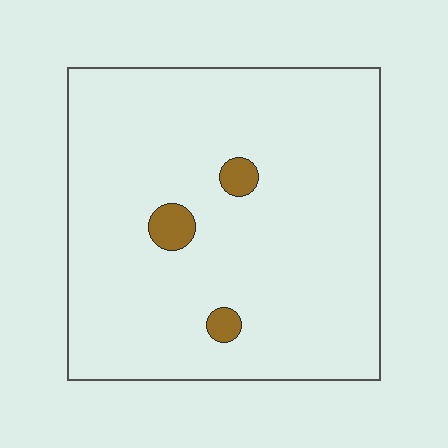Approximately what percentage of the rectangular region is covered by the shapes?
Approximately 5%.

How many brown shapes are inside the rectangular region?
3.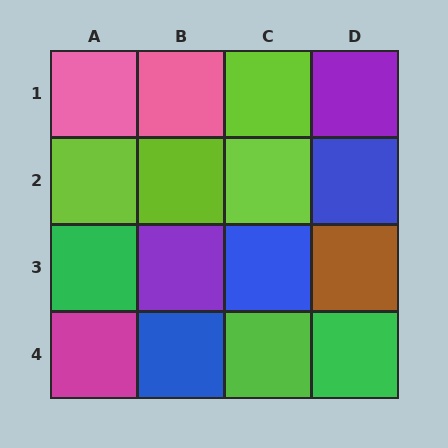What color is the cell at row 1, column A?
Pink.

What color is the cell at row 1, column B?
Pink.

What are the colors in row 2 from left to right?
Lime, lime, lime, blue.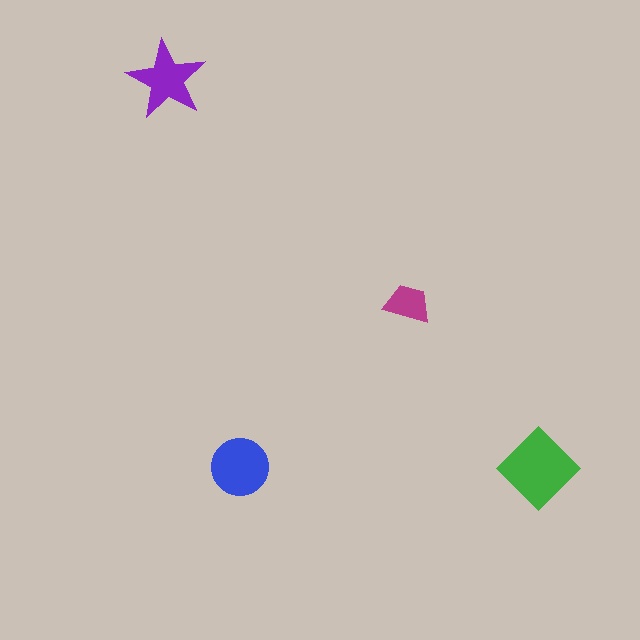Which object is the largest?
The green diamond.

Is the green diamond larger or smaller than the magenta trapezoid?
Larger.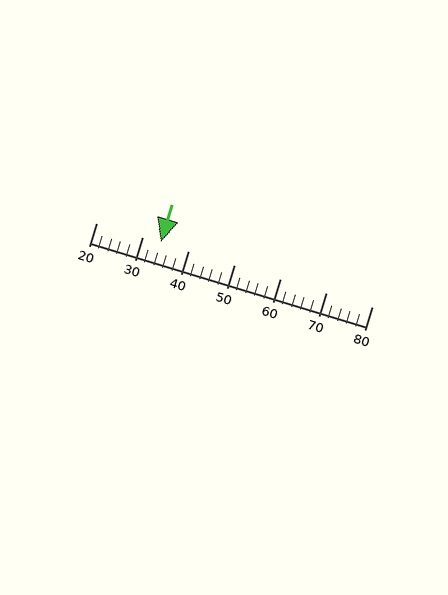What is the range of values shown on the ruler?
The ruler shows values from 20 to 80.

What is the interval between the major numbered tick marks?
The major tick marks are spaced 10 units apart.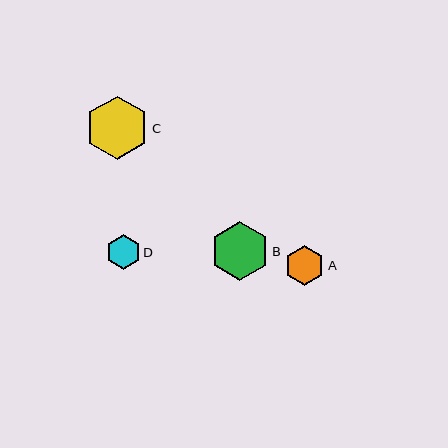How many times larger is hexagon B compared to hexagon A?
Hexagon B is approximately 1.5 times the size of hexagon A.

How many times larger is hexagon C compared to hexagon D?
Hexagon C is approximately 1.8 times the size of hexagon D.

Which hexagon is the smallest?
Hexagon D is the smallest with a size of approximately 34 pixels.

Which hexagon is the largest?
Hexagon C is the largest with a size of approximately 63 pixels.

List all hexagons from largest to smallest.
From largest to smallest: C, B, A, D.